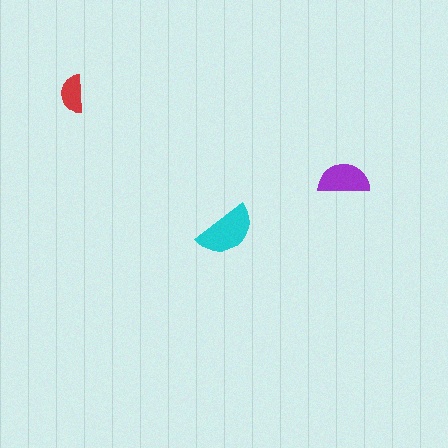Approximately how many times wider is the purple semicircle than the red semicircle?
About 1.5 times wider.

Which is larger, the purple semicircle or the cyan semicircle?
The cyan one.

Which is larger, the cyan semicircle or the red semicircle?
The cyan one.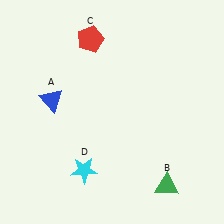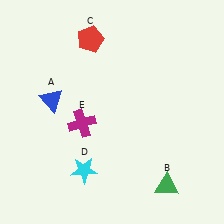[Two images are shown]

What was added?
A magenta cross (E) was added in Image 2.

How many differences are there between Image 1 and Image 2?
There is 1 difference between the two images.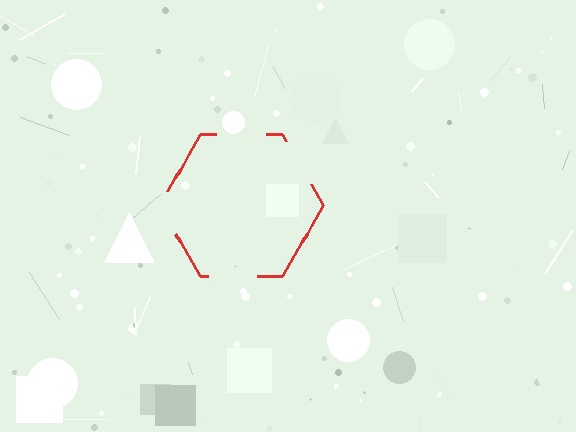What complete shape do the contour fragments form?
The contour fragments form a hexagon.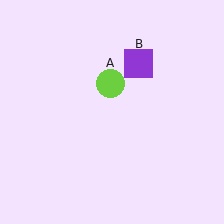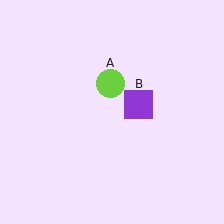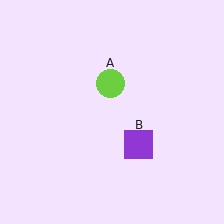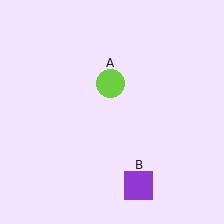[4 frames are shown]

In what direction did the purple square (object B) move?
The purple square (object B) moved down.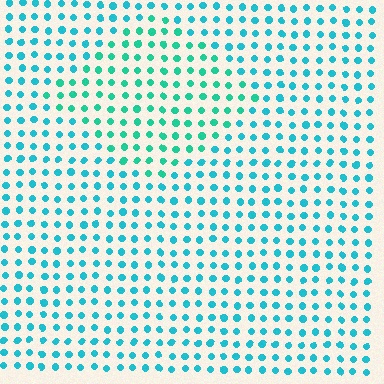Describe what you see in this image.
The image is filled with small cyan elements in a uniform arrangement. A diamond-shaped region is visible where the elements are tinted to a slightly different hue, forming a subtle color boundary.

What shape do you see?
I see a diamond.